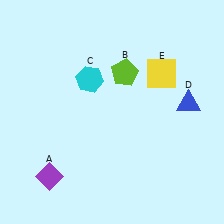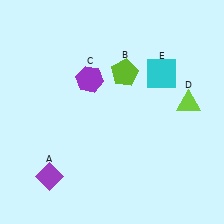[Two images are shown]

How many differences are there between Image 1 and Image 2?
There are 3 differences between the two images.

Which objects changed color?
C changed from cyan to purple. D changed from blue to lime. E changed from yellow to cyan.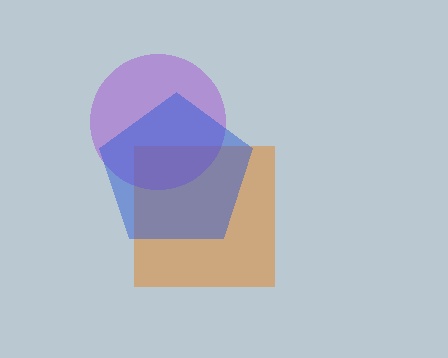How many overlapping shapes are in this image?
There are 3 overlapping shapes in the image.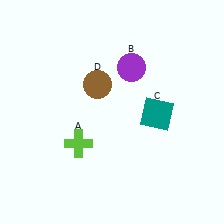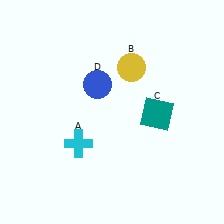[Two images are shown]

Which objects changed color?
A changed from lime to cyan. B changed from purple to yellow. D changed from brown to blue.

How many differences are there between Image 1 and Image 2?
There are 3 differences between the two images.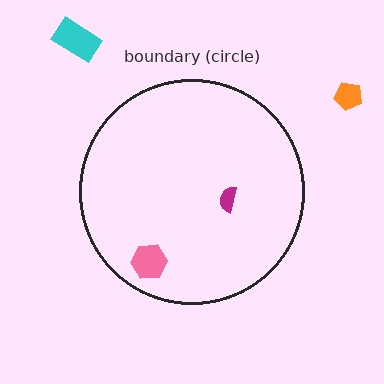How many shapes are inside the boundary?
2 inside, 2 outside.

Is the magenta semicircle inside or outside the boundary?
Inside.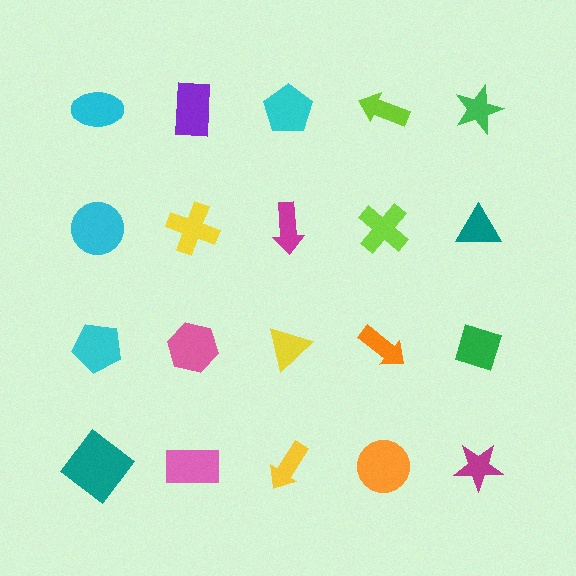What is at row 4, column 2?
A pink rectangle.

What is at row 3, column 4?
An orange arrow.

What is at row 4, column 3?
A yellow arrow.